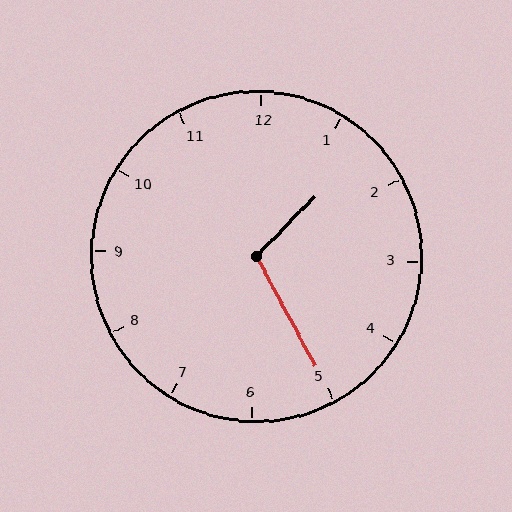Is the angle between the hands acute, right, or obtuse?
It is obtuse.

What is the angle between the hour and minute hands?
Approximately 108 degrees.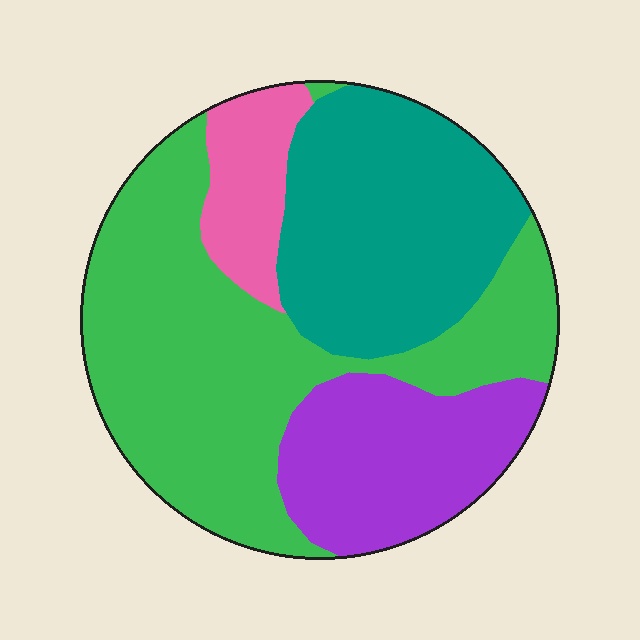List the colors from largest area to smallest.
From largest to smallest: green, teal, purple, pink.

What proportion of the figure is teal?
Teal covers roughly 30% of the figure.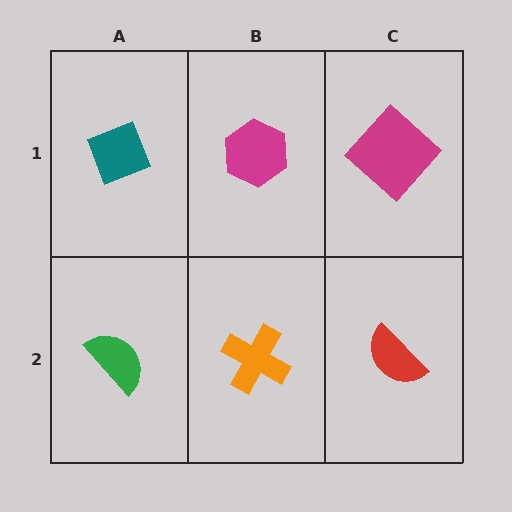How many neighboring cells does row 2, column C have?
2.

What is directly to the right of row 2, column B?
A red semicircle.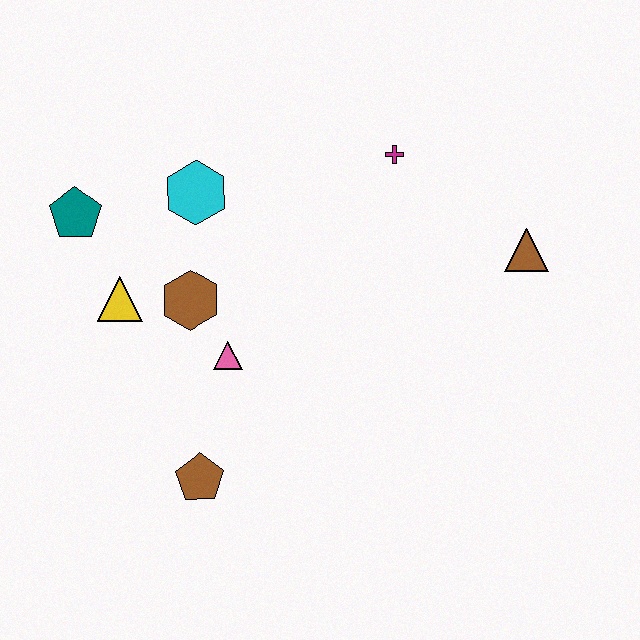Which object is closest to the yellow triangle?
The brown hexagon is closest to the yellow triangle.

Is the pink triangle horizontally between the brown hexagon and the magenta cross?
Yes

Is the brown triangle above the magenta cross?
No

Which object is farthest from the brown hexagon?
The brown triangle is farthest from the brown hexagon.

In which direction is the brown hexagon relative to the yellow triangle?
The brown hexagon is to the right of the yellow triangle.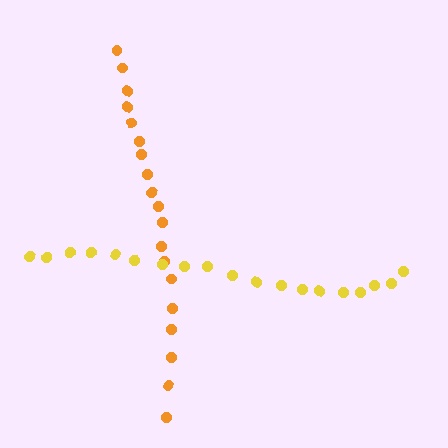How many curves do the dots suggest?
There are 2 distinct paths.